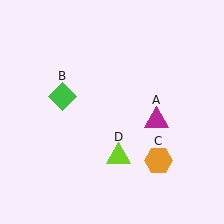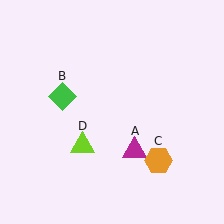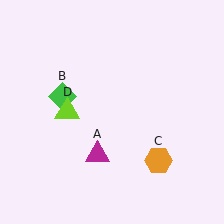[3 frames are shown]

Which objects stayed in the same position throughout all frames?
Green diamond (object B) and orange hexagon (object C) remained stationary.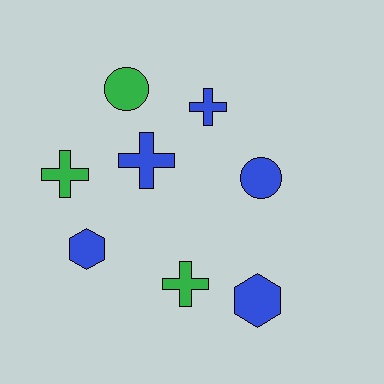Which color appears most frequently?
Blue, with 5 objects.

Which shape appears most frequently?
Cross, with 4 objects.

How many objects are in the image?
There are 8 objects.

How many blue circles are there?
There is 1 blue circle.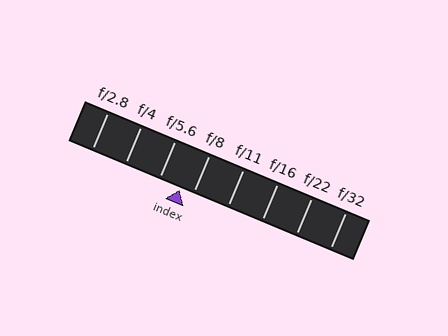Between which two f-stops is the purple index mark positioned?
The index mark is between f/5.6 and f/8.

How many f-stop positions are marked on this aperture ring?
There are 8 f-stop positions marked.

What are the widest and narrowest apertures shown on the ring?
The widest aperture shown is f/2.8 and the narrowest is f/32.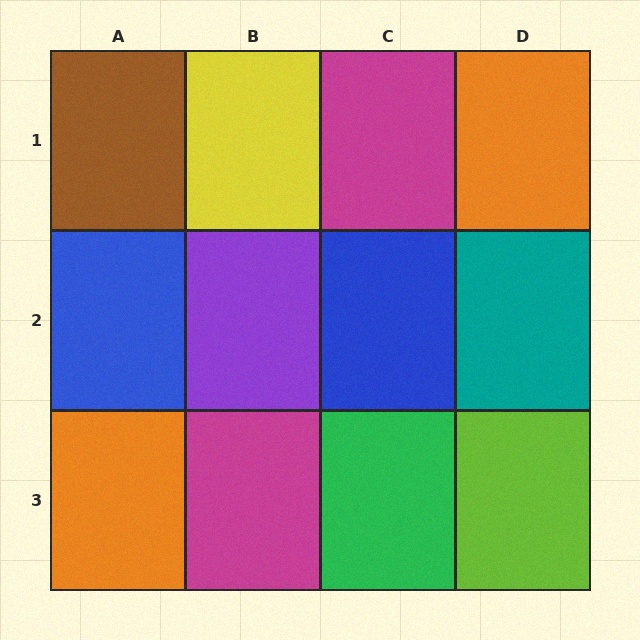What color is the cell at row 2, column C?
Blue.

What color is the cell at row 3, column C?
Green.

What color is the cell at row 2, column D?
Teal.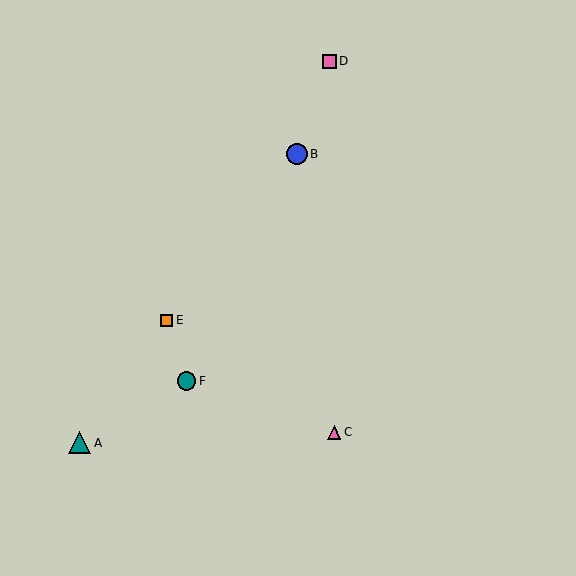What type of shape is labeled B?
Shape B is a blue circle.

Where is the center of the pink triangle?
The center of the pink triangle is at (334, 432).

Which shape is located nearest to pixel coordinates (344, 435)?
The pink triangle (labeled C) at (334, 432) is nearest to that location.